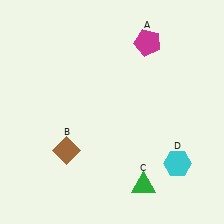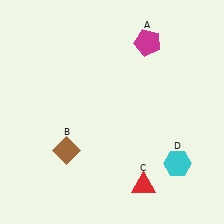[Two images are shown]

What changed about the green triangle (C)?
In Image 1, C is green. In Image 2, it changed to red.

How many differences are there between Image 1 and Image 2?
There is 1 difference between the two images.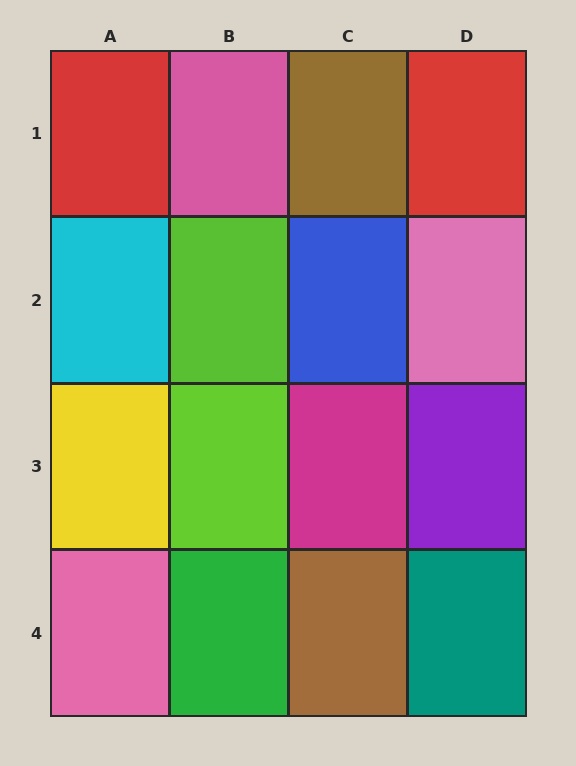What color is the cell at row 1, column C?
Brown.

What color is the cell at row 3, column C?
Magenta.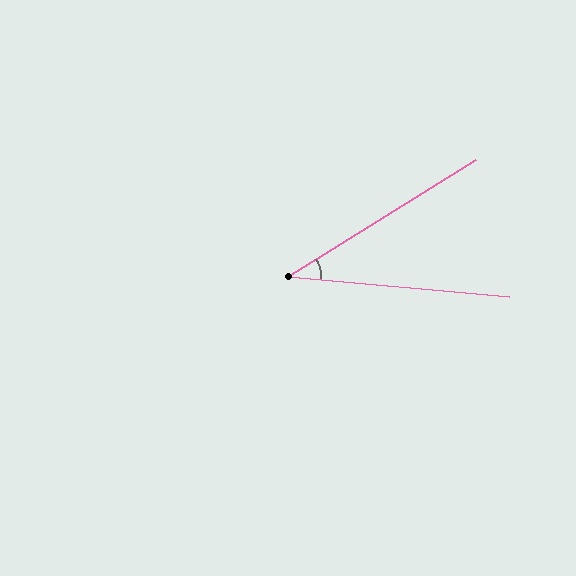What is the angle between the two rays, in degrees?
Approximately 37 degrees.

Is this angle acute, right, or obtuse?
It is acute.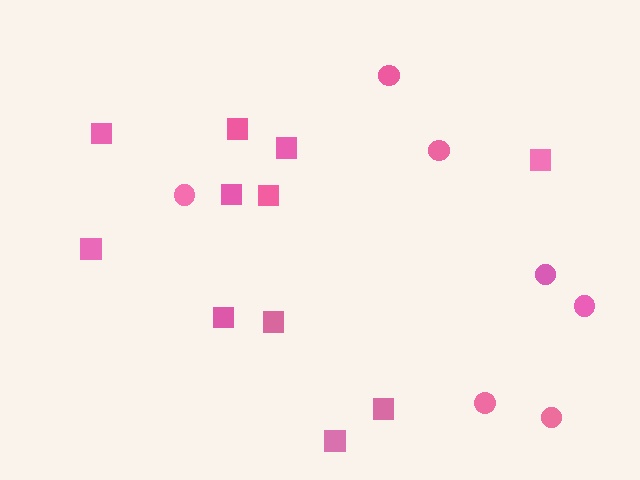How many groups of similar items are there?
There are 2 groups: one group of circles (7) and one group of squares (11).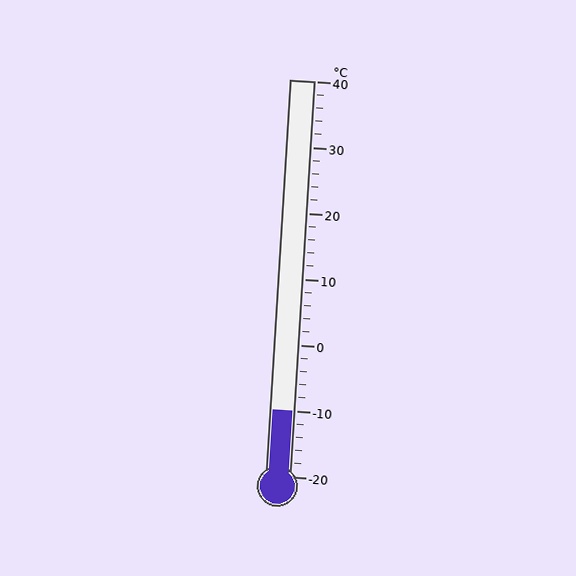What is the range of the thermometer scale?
The thermometer scale ranges from -20°C to 40°C.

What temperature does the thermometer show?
The thermometer shows approximately -10°C.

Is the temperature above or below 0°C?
The temperature is below 0°C.